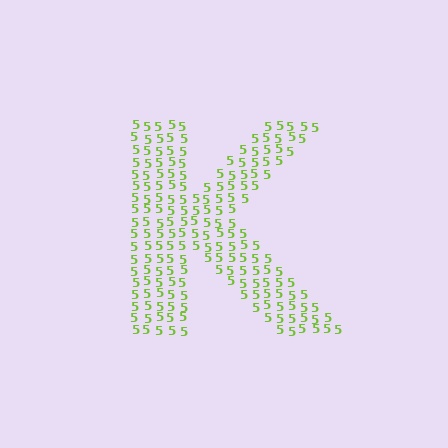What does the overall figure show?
The overall figure shows the letter K.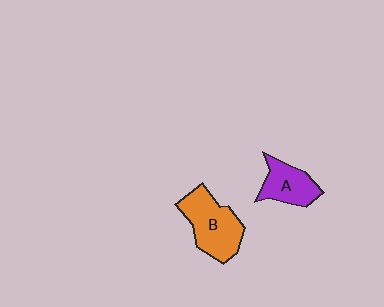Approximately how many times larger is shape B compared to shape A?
Approximately 1.5 times.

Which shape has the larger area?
Shape B (orange).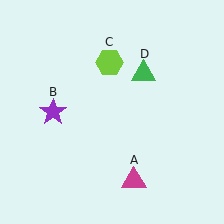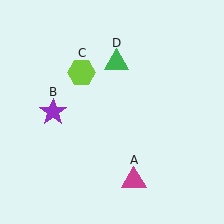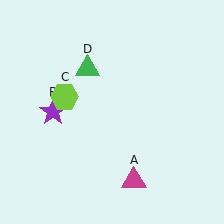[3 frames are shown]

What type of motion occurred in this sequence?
The lime hexagon (object C), green triangle (object D) rotated counterclockwise around the center of the scene.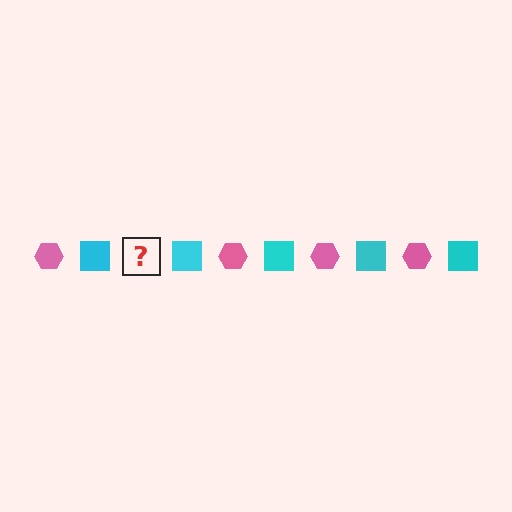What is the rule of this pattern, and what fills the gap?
The rule is that the pattern alternates between pink hexagon and cyan square. The gap should be filled with a pink hexagon.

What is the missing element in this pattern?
The missing element is a pink hexagon.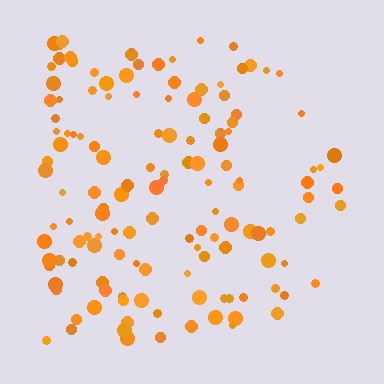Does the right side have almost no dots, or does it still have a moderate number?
Still a moderate number, just noticeably fewer than the left.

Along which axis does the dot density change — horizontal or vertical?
Horizontal.